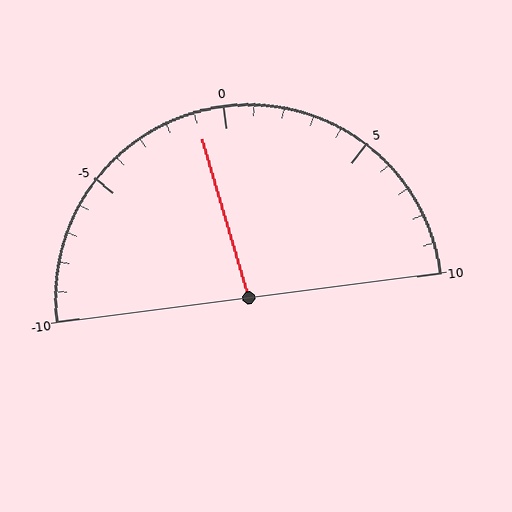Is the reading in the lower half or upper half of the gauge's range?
The reading is in the lower half of the range (-10 to 10).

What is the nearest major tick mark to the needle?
The nearest major tick mark is 0.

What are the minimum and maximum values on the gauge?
The gauge ranges from -10 to 10.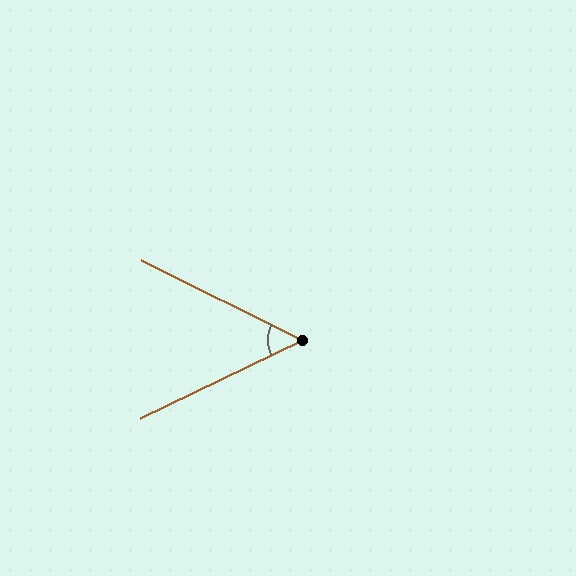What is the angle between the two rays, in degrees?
Approximately 52 degrees.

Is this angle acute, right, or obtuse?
It is acute.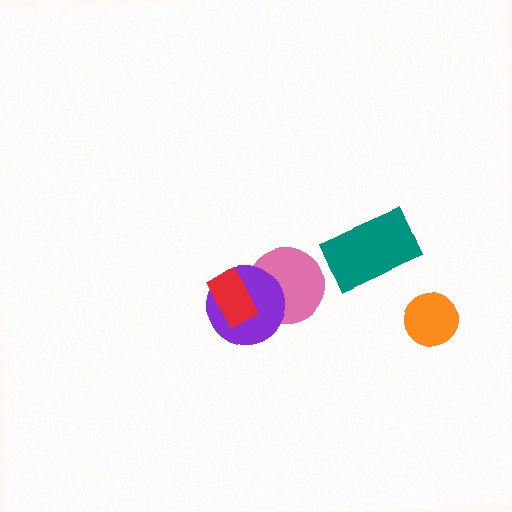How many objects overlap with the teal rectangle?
0 objects overlap with the teal rectangle.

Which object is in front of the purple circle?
The red rectangle is in front of the purple circle.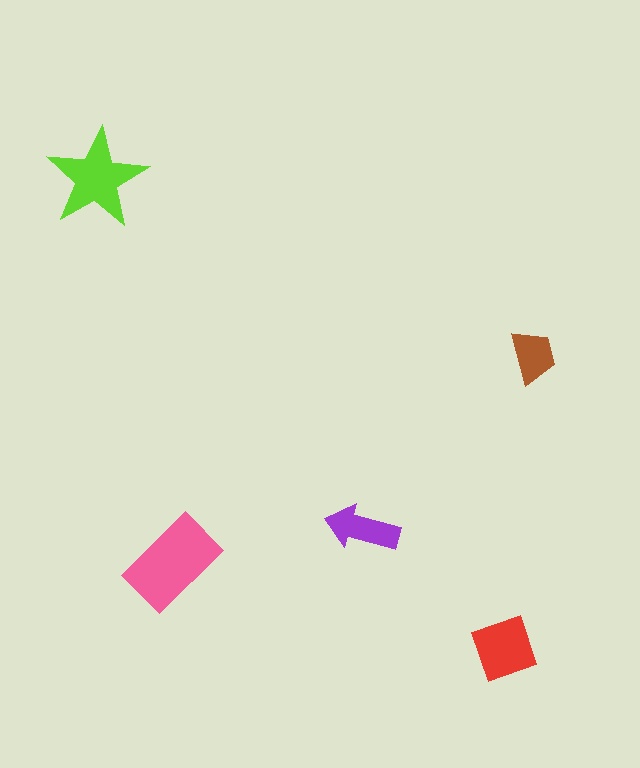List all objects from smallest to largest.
The brown trapezoid, the purple arrow, the red square, the lime star, the pink rectangle.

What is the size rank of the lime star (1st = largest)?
2nd.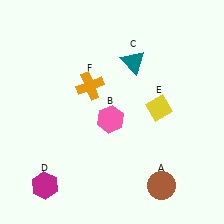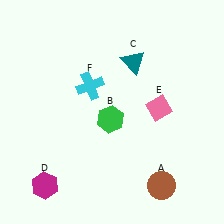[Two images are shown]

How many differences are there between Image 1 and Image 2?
There are 3 differences between the two images.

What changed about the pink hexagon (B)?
In Image 1, B is pink. In Image 2, it changed to green.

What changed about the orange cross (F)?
In Image 1, F is orange. In Image 2, it changed to cyan.